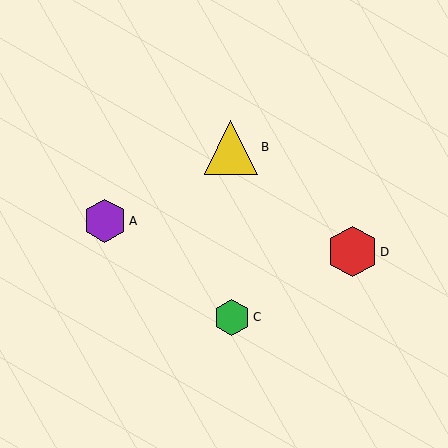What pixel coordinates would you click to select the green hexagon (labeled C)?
Click at (232, 317) to select the green hexagon C.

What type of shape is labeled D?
Shape D is a red hexagon.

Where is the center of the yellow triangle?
The center of the yellow triangle is at (231, 147).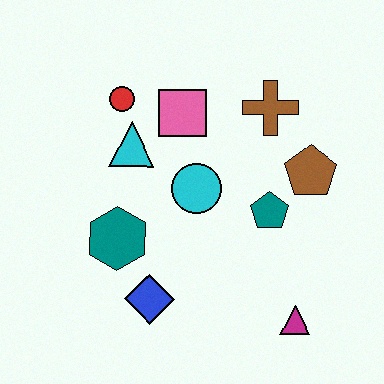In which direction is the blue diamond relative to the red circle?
The blue diamond is below the red circle.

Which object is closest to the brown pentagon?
The teal pentagon is closest to the brown pentagon.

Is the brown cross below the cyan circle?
No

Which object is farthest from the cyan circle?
The magenta triangle is farthest from the cyan circle.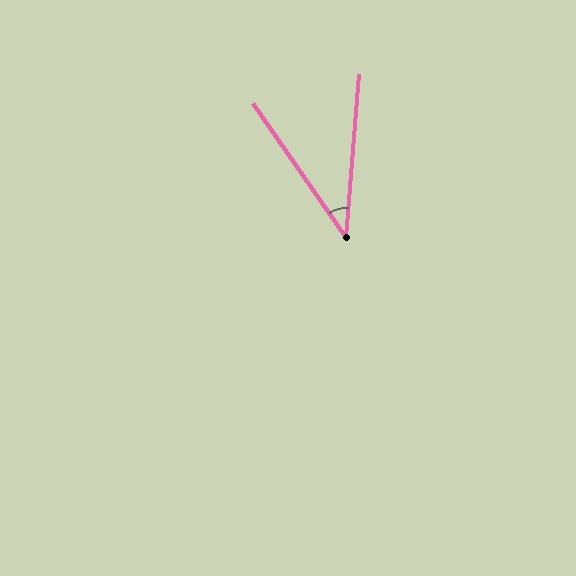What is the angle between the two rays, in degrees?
Approximately 39 degrees.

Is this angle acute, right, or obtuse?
It is acute.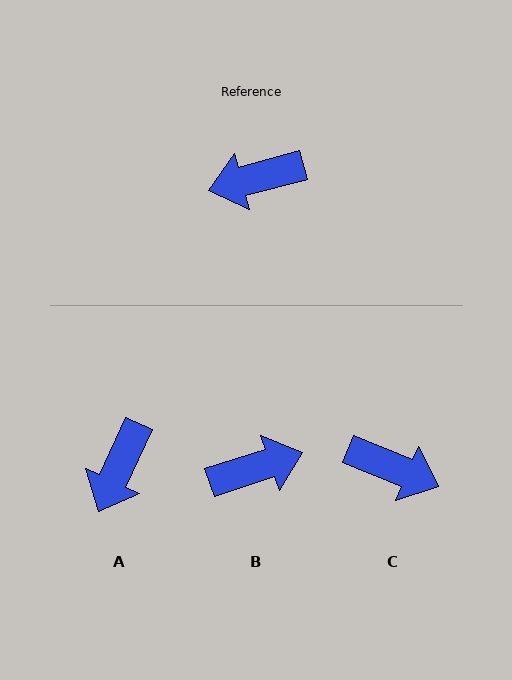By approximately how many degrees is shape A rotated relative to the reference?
Approximately 50 degrees counter-clockwise.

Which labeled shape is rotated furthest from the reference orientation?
B, about 177 degrees away.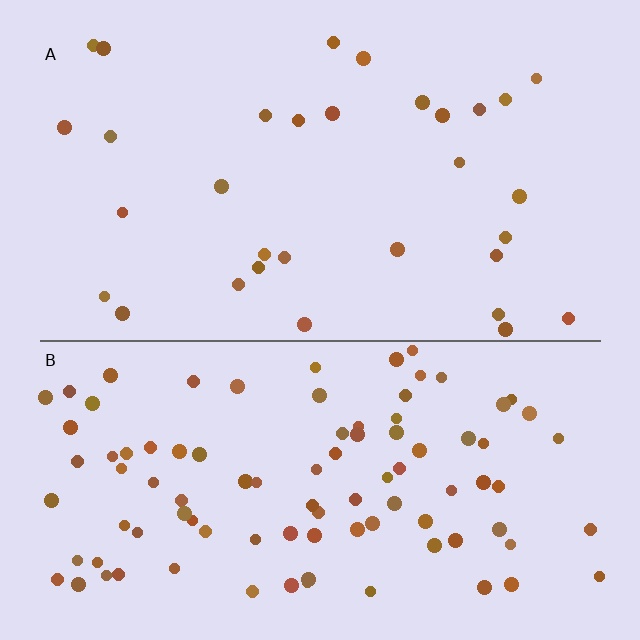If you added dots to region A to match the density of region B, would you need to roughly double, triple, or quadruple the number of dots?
Approximately triple.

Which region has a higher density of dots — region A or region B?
B (the bottom).